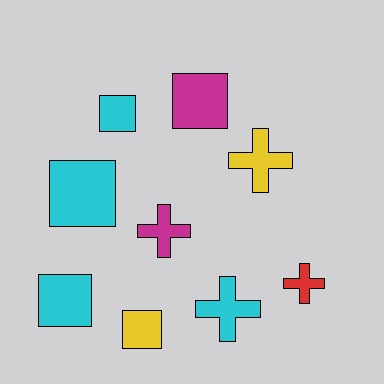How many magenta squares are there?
There is 1 magenta square.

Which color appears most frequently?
Cyan, with 4 objects.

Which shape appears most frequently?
Square, with 5 objects.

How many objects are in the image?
There are 9 objects.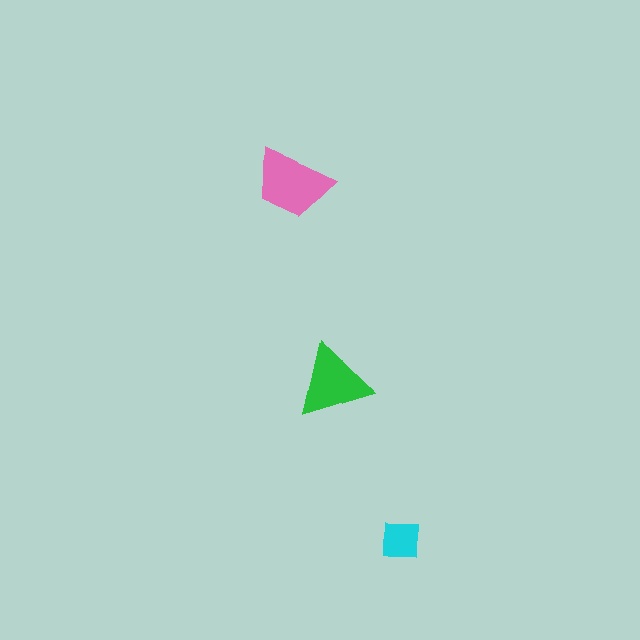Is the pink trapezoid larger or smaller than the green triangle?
Larger.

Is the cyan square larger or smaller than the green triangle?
Smaller.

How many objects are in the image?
There are 3 objects in the image.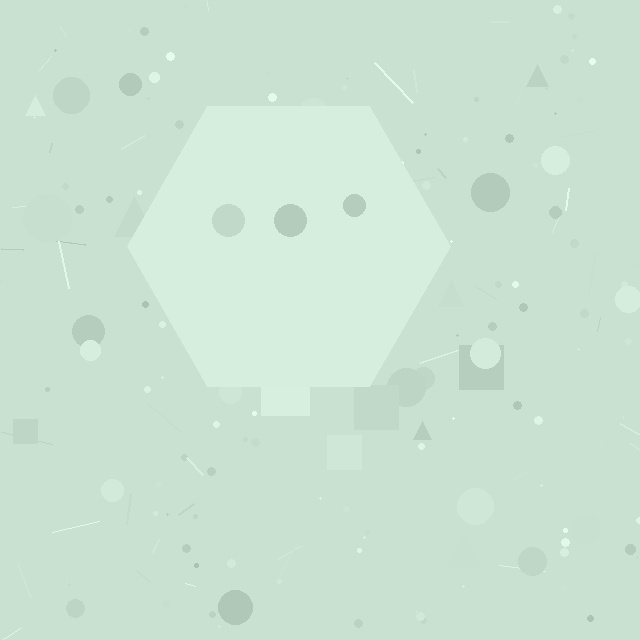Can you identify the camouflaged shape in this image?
The camouflaged shape is a hexagon.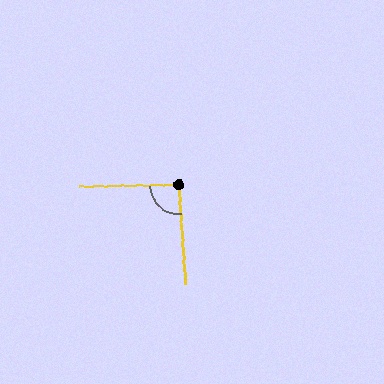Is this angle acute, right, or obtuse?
It is approximately a right angle.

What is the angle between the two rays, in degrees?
Approximately 93 degrees.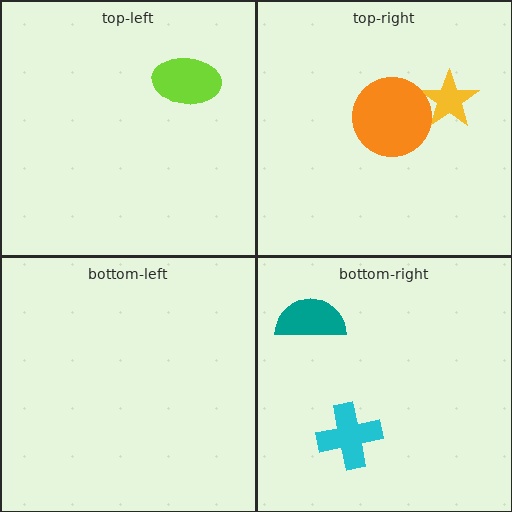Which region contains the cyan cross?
The bottom-right region.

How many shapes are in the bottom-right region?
2.